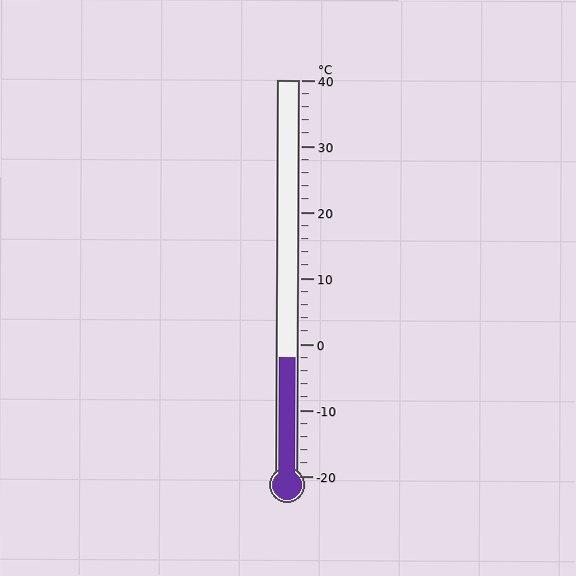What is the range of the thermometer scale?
The thermometer scale ranges from -20°C to 40°C.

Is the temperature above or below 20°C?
The temperature is below 20°C.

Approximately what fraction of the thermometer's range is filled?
The thermometer is filled to approximately 30% of its range.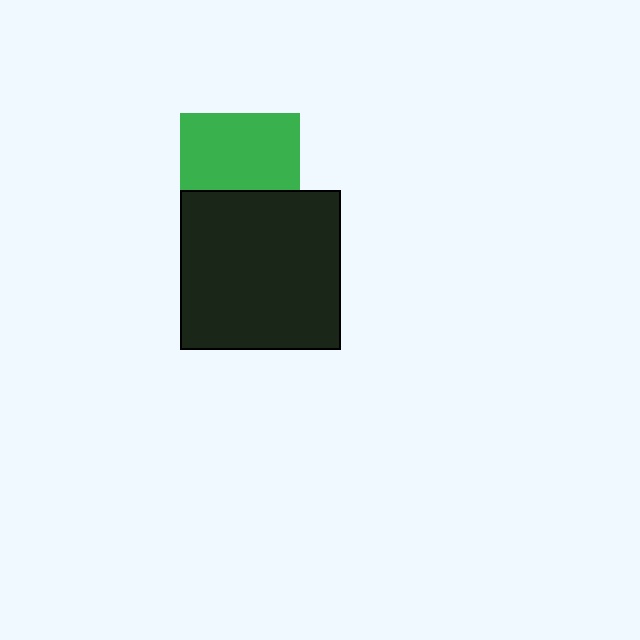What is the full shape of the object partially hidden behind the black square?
The partially hidden object is a green square.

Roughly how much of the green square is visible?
About half of it is visible (roughly 64%).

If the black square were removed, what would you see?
You would see the complete green square.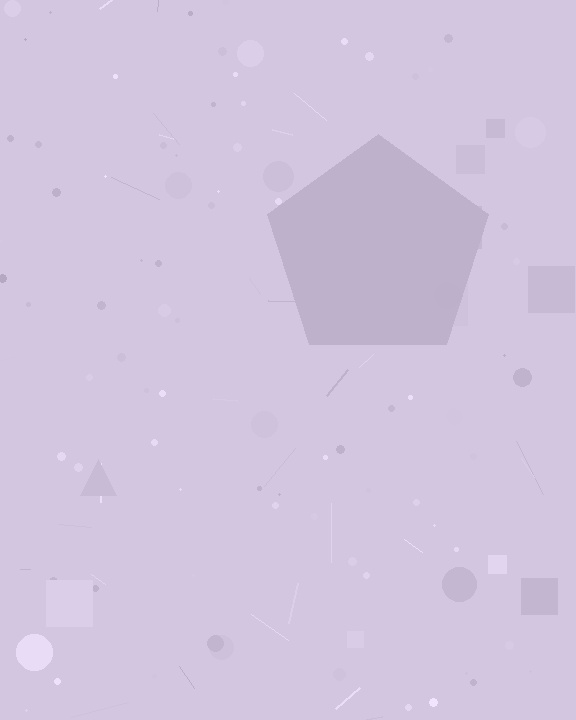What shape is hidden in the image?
A pentagon is hidden in the image.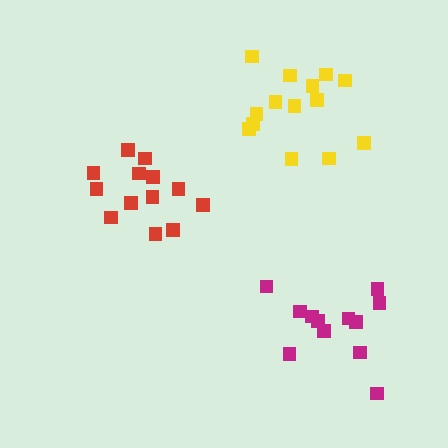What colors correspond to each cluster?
The clusters are colored: yellow, magenta, red.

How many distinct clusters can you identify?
There are 3 distinct clusters.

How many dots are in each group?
Group 1: 14 dots, Group 2: 12 dots, Group 3: 13 dots (39 total).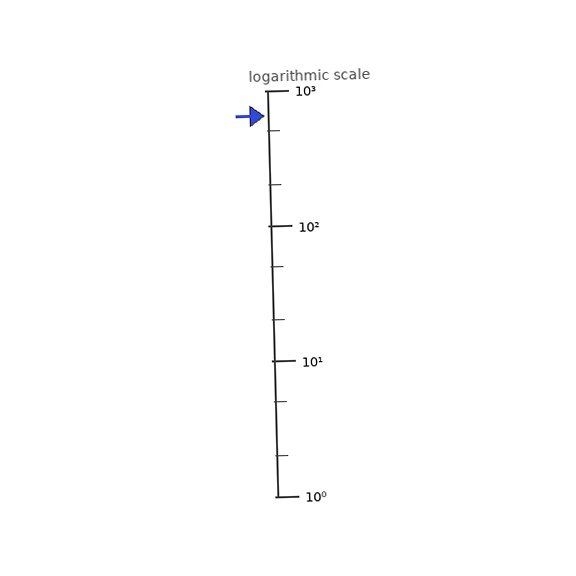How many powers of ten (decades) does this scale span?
The scale spans 3 decades, from 1 to 1000.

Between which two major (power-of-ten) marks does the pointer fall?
The pointer is between 100 and 1000.